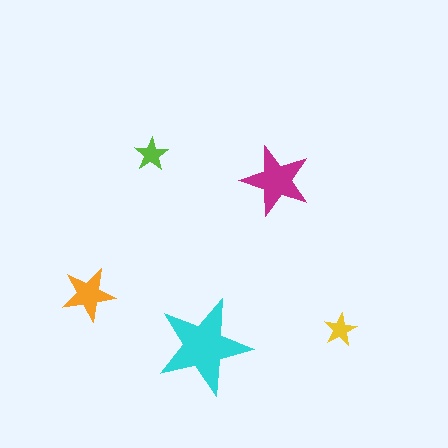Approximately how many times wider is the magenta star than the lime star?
About 2 times wider.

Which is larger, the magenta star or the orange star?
The magenta one.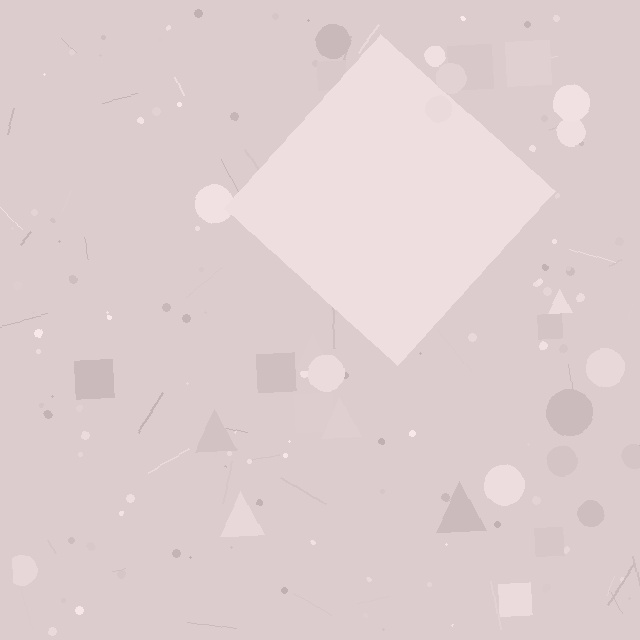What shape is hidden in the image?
A diamond is hidden in the image.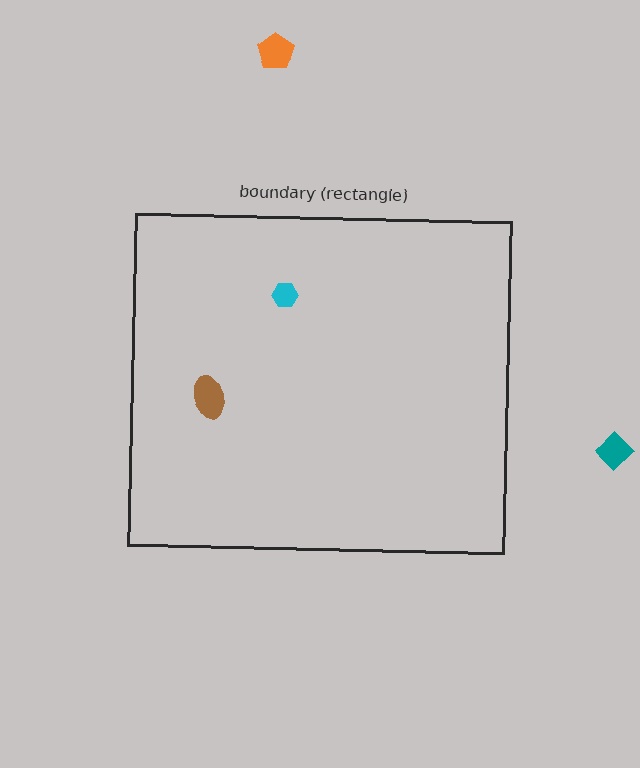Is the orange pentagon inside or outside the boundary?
Outside.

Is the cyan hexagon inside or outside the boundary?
Inside.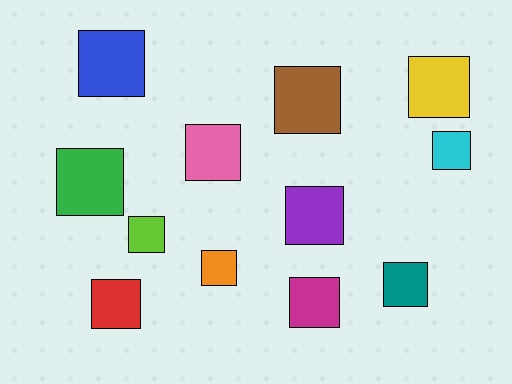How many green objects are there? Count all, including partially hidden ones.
There is 1 green object.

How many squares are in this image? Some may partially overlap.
There are 12 squares.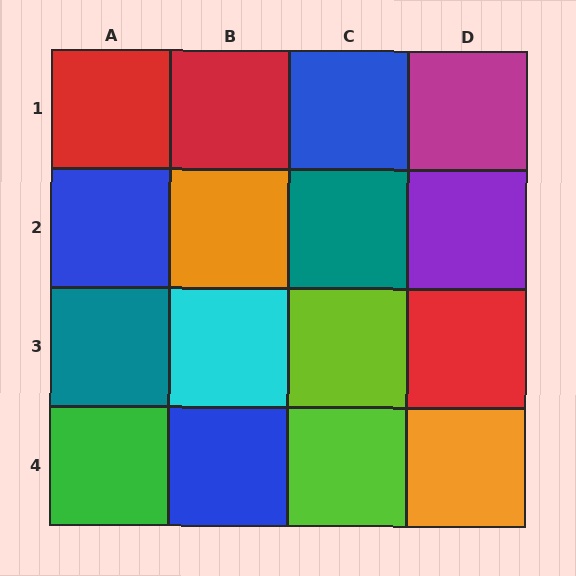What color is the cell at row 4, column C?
Lime.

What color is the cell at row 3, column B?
Cyan.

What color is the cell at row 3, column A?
Teal.